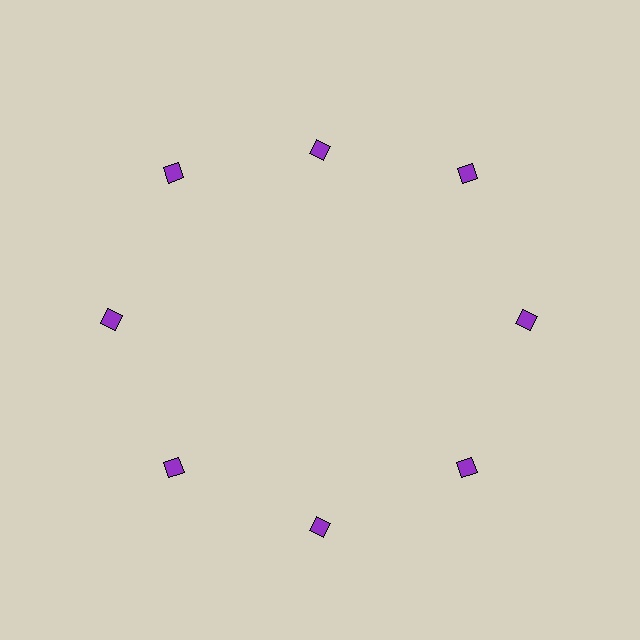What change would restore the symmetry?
The symmetry would be restored by moving it outward, back onto the ring so that all 8 diamonds sit at equal angles and equal distance from the center.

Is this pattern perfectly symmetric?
No. The 8 purple diamonds are arranged in a ring, but one element near the 12 o'clock position is pulled inward toward the center, breaking the 8-fold rotational symmetry.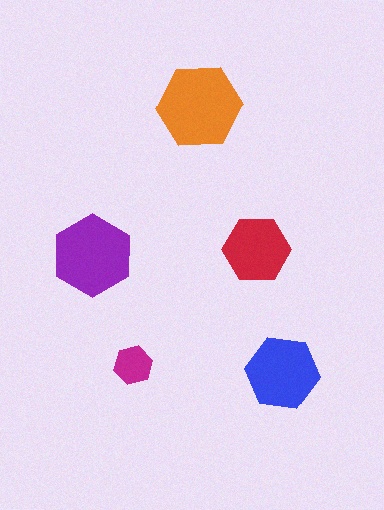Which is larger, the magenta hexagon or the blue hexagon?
The blue one.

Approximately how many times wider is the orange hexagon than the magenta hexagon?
About 2 times wider.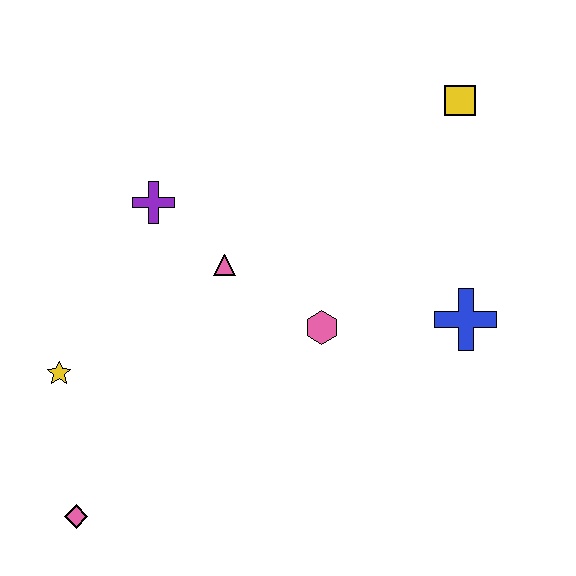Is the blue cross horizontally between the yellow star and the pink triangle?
No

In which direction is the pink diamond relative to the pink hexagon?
The pink diamond is to the left of the pink hexagon.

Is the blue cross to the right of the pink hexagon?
Yes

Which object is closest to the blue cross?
The pink hexagon is closest to the blue cross.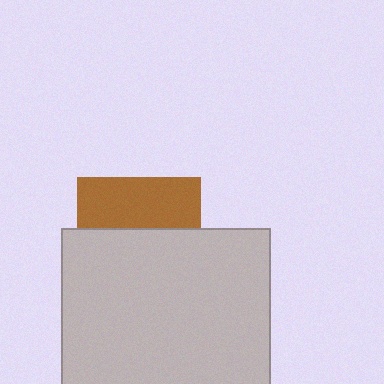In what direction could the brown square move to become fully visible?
The brown square could move up. That would shift it out from behind the light gray square entirely.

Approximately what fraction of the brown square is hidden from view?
Roughly 60% of the brown square is hidden behind the light gray square.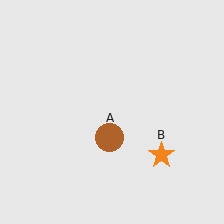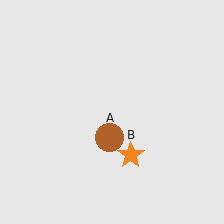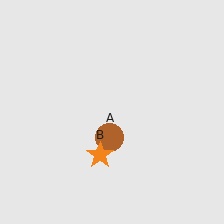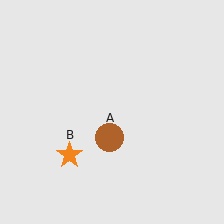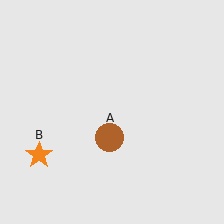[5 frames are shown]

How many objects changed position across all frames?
1 object changed position: orange star (object B).